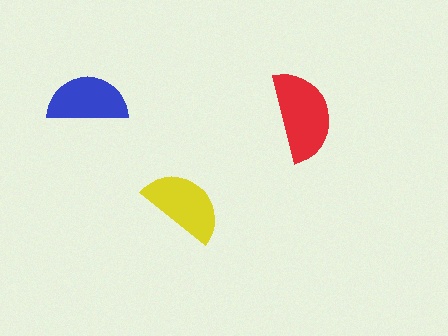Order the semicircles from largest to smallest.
the red one, the yellow one, the blue one.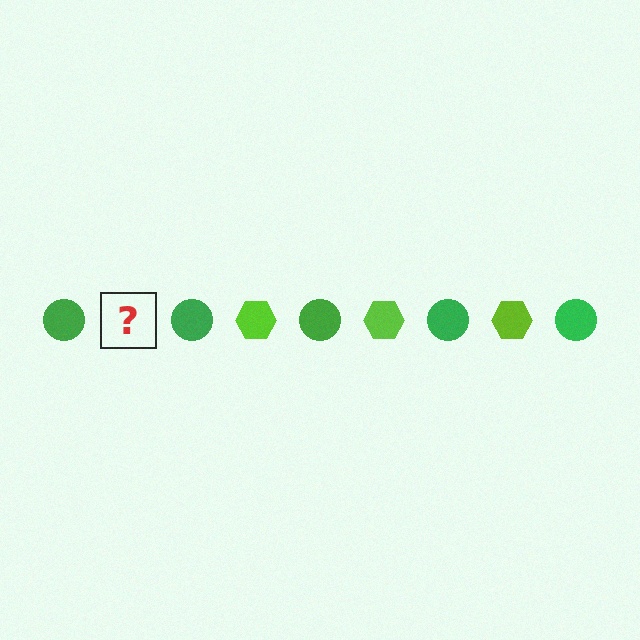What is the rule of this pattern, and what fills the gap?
The rule is that the pattern alternates between green circle and lime hexagon. The gap should be filled with a lime hexagon.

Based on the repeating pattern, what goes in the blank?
The blank should be a lime hexagon.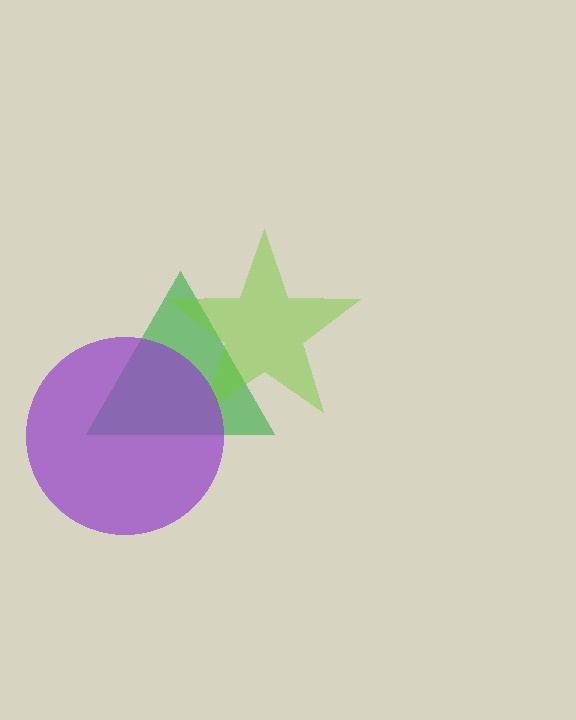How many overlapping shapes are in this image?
There are 3 overlapping shapes in the image.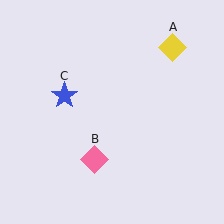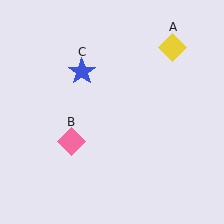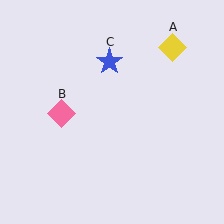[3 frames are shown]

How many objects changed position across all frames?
2 objects changed position: pink diamond (object B), blue star (object C).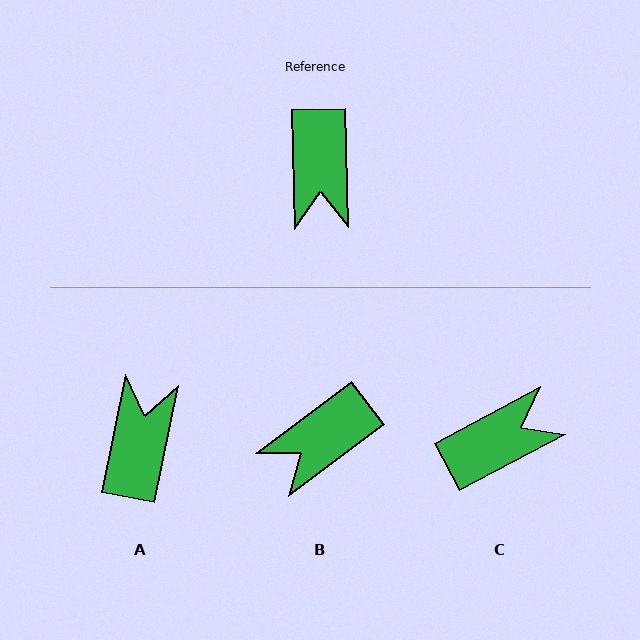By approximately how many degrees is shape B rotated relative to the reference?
Approximately 55 degrees clockwise.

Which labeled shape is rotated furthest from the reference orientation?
A, about 167 degrees away.